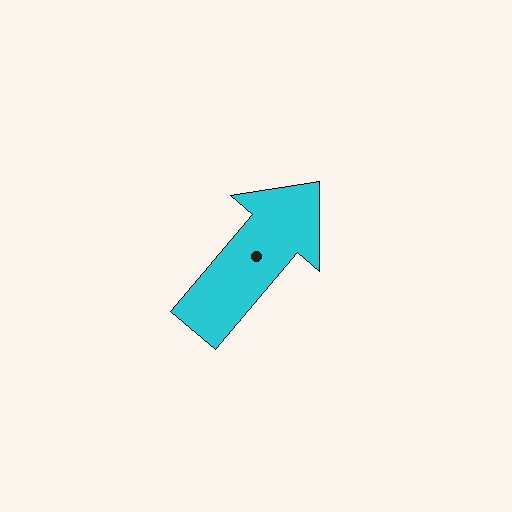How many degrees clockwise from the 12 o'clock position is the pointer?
Approximately 40 degrees.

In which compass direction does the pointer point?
Northeast.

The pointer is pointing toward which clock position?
Roughly 1 o'clock.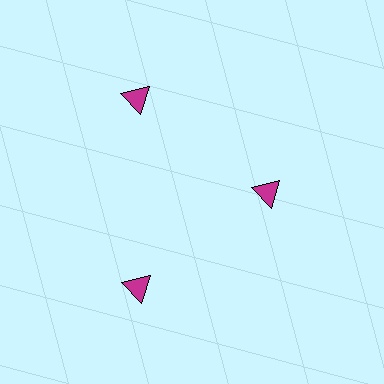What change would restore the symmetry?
The symmetry would be restored by moving it outward, back onto the ring so that all 3 triangles sit at equal angles and equal distance from the center.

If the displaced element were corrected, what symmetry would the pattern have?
It would have 3-fold rotational symmetry — the pattern would map onto itself every 120 degrees.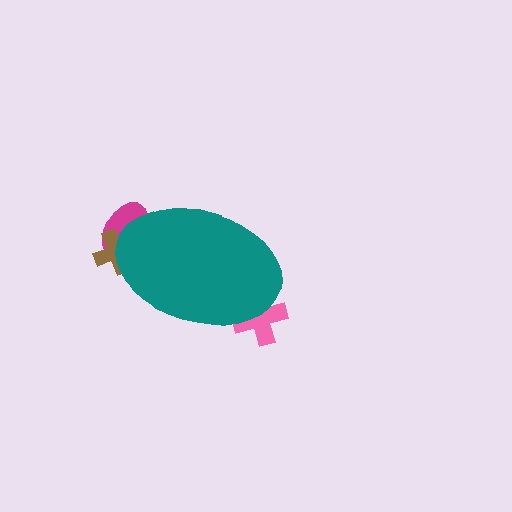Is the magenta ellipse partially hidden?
Yes, the magenta ellipse is partially hidden behind the teal ellipse.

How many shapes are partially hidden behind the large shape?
3 shapes are partially hidden.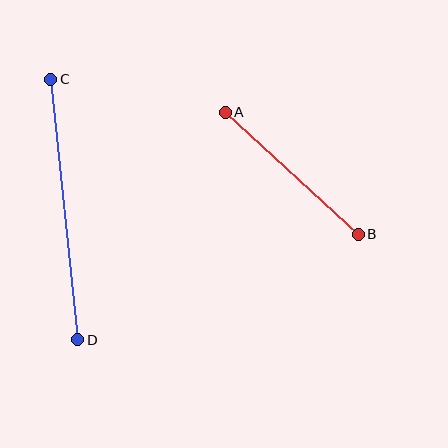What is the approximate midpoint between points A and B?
The midpoint is at approximately (292, 173) pixels.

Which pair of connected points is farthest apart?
Points C and D are farthest apart.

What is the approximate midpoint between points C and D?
The midpoint is at approximately (64, 209) pixels.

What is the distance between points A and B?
The distance is approximately 180 pixels.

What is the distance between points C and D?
The distance is approximately 262 pixels.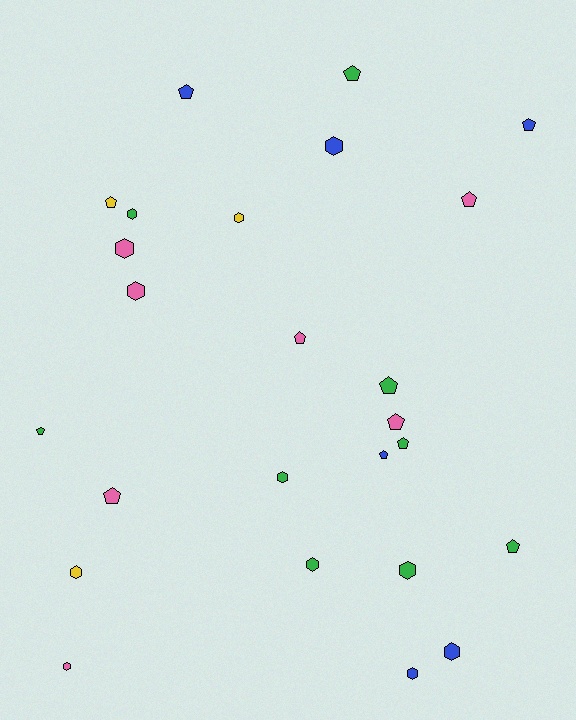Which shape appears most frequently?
Pentagon, with 13 objects.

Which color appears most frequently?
Green, with 9 objects.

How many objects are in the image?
There are 25 objects.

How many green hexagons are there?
There are 4 green hexagons.